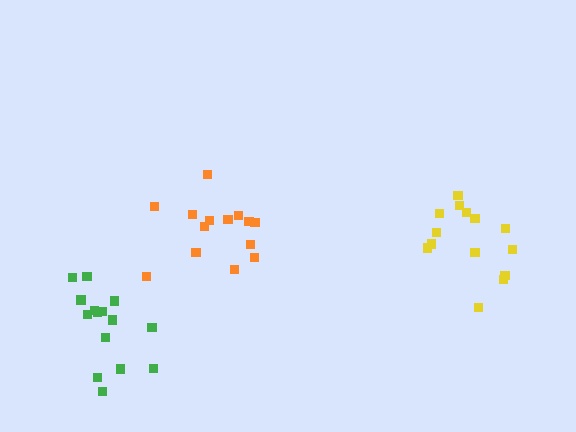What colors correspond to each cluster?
The clusters are colored: yellow, green, orange.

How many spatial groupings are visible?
There are 3 spatial groupings.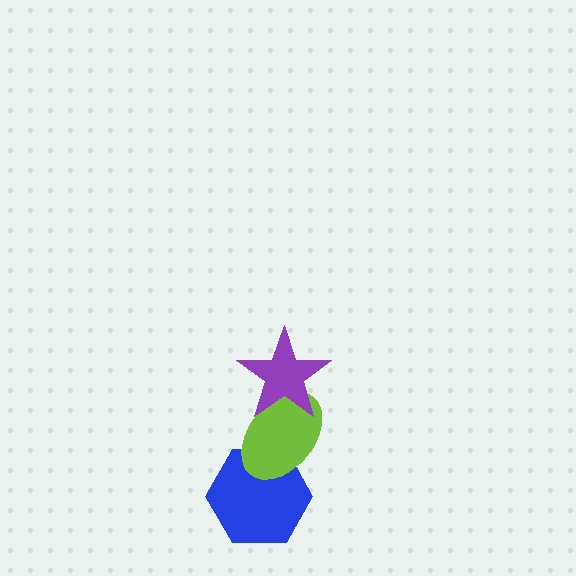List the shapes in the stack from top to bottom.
From top to bottom: the purple star, the lime ellipse, the blue hexagon.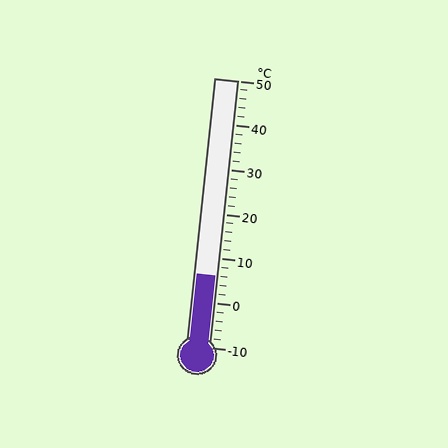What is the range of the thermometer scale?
The thermometer scale ranges from -10°C to 50°C.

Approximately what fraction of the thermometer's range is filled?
The thermometer is filled to approximately 25% of its range.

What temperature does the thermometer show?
The thermometer shows approximately 6°C.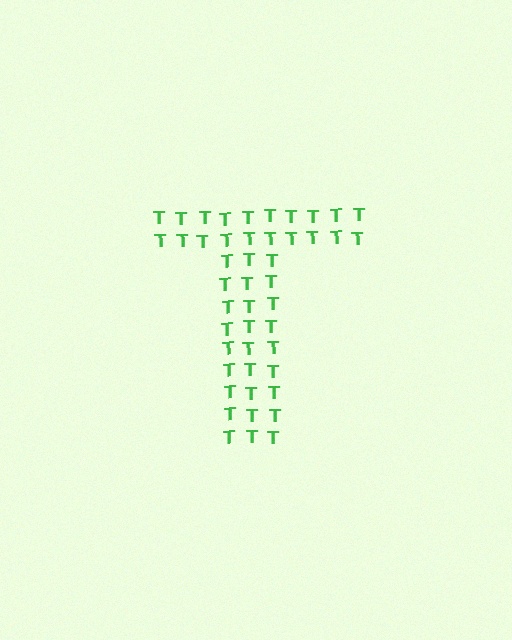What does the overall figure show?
The overall figure shows the letter T.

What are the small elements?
The small elements are letter T's.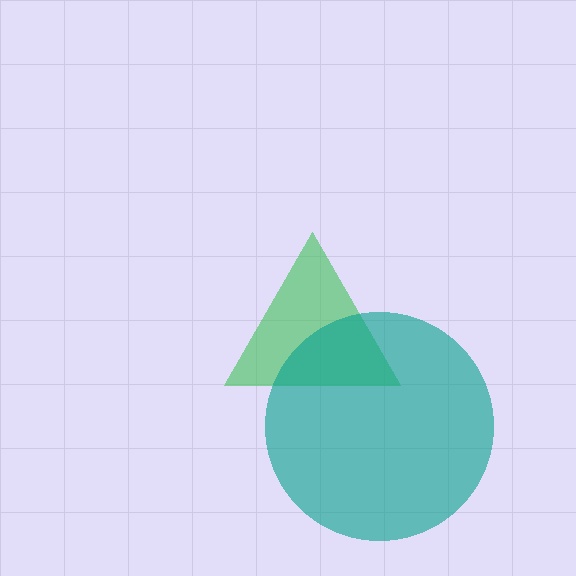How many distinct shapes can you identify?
There are 2 distinct shapes: a green triangle, a teal circle.